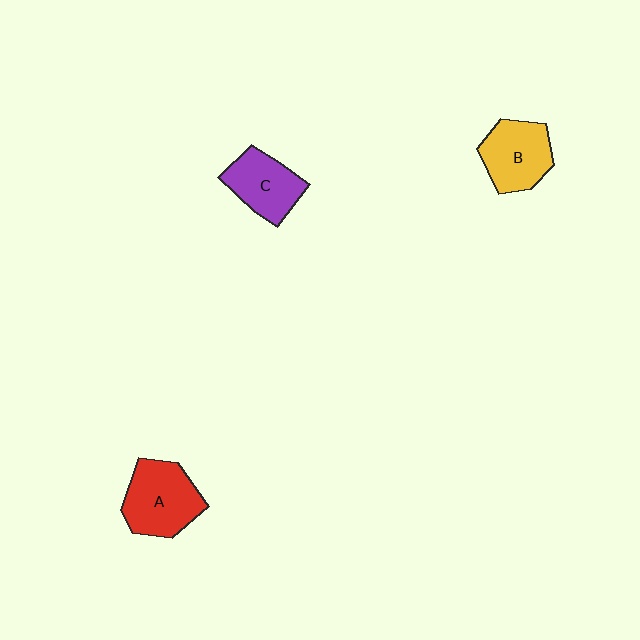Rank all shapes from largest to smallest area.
From largest to smallest: A (red), B (yellow), C (purple).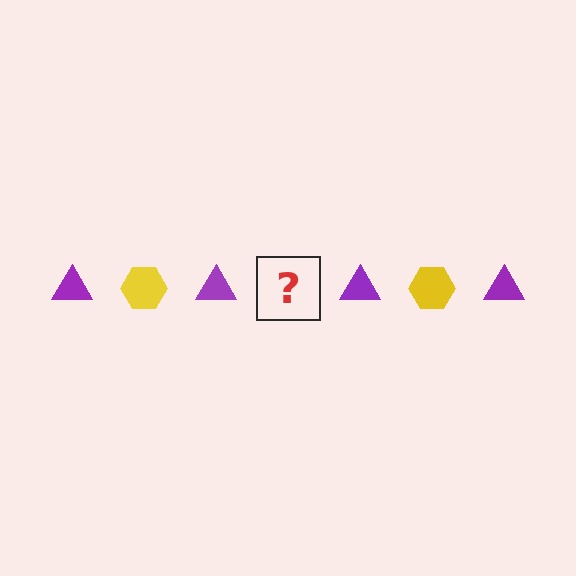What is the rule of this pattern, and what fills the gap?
The rule is that the pattern alternates between purple triangle and yellow hexagon. The gap should be filled with a yellow hexagon.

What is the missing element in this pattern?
The missing element is a yellow hexagon.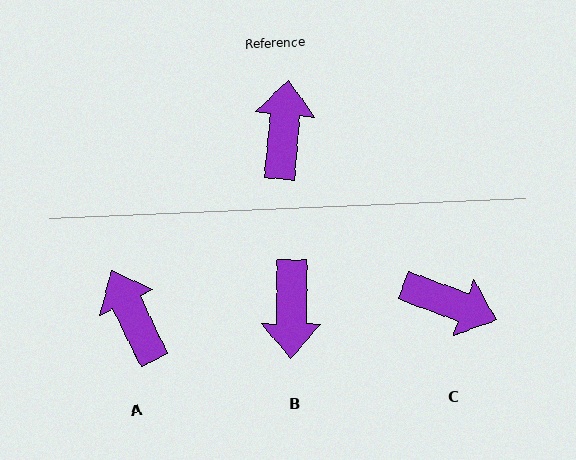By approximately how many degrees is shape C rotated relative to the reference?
Approximately 105 degrees clockwise.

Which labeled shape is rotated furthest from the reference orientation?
B, about 175 degrees away.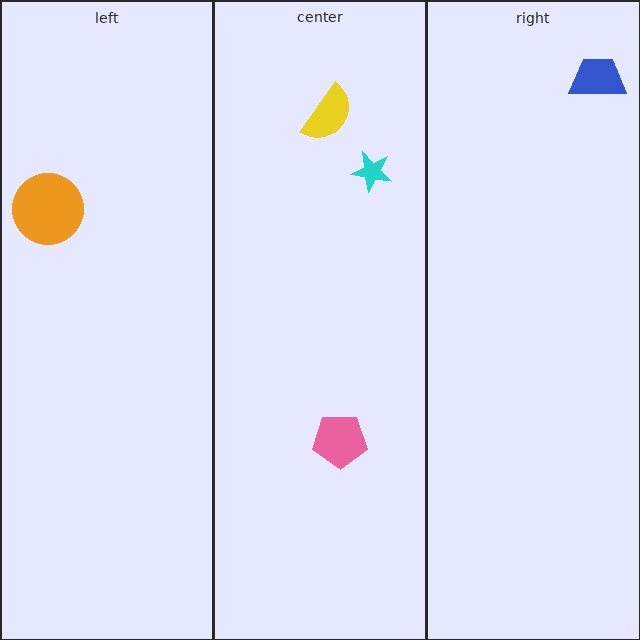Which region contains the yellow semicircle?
The center region.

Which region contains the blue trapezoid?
The right region.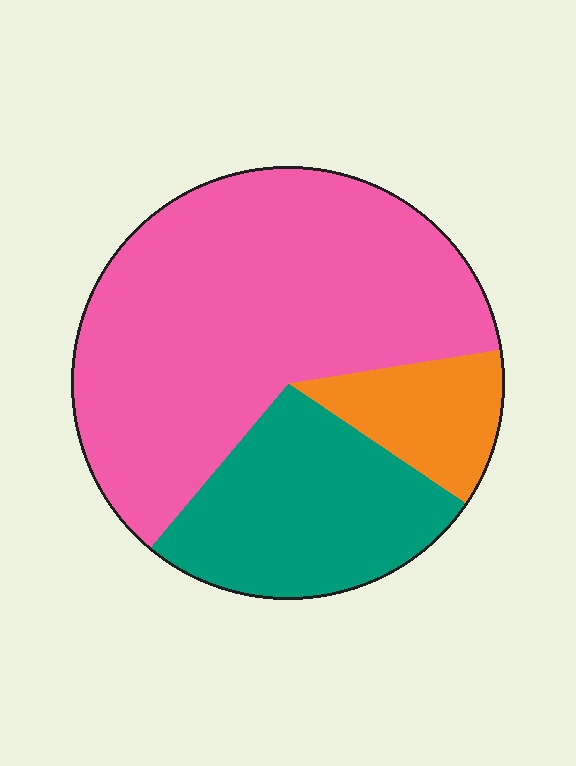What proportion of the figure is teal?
Teal covers around 25% of the figure.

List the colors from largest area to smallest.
From largest to smallest: pink, teal, orange.